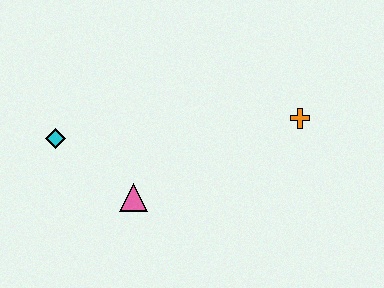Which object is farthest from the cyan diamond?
The orange cross is farthest from the cyan diamond.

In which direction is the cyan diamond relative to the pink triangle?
The cyan diamond is to the left of the pink triangle.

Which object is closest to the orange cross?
The pink triangle is closest to the orange cross.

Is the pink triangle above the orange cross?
No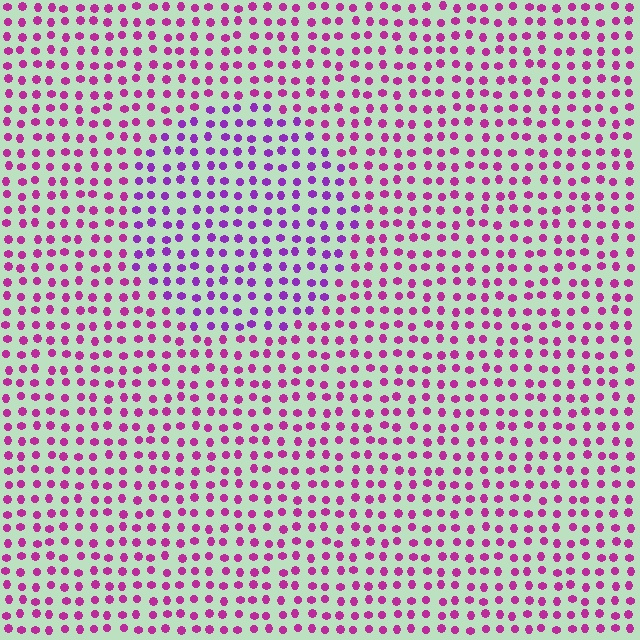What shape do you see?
I see a circle.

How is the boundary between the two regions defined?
The boundary is defined purely by a slight shift in hue (about 32 degrees). Spacing, size, and orientation are identical on both sides.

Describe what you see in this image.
The image is filled with small magenta elements in a uniform arrangement. A circle-shaped region is visible where the elements are tinted to a slightly different hue, forming a subtle color boundary.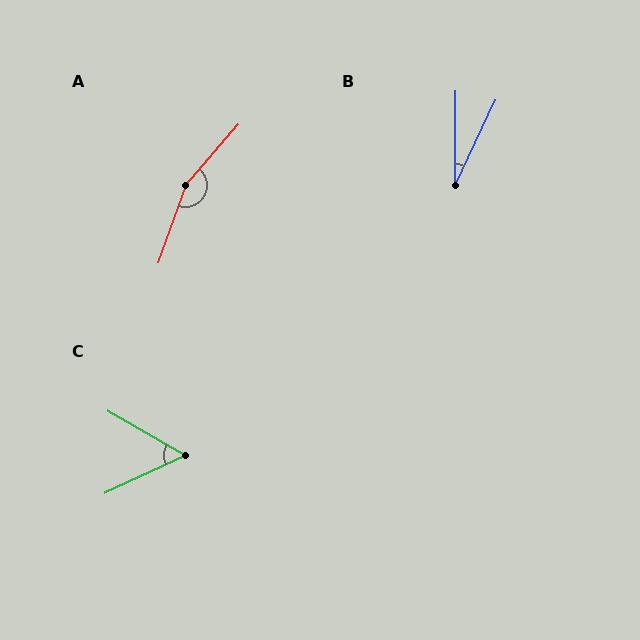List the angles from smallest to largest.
B (25°), C (55°), A (159°).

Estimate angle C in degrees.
Approximately 55 degrees.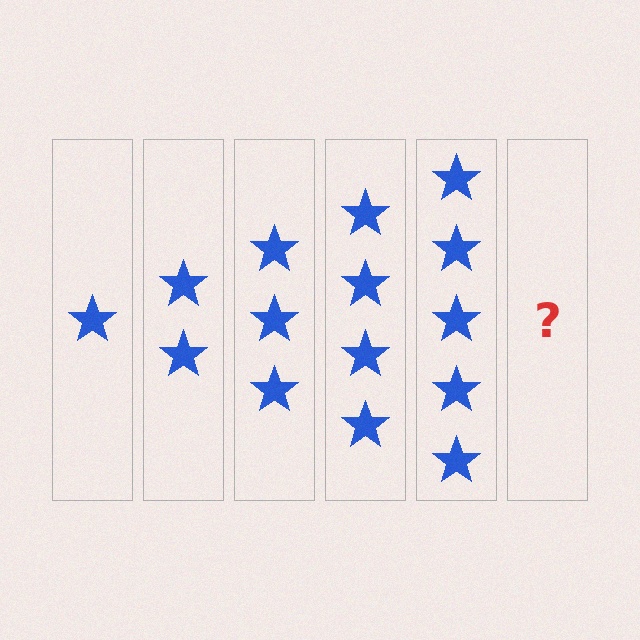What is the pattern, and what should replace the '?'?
The pattern is that each step adds one more star. The '?' should be 6 stars.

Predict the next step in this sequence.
The next step is 6 stars.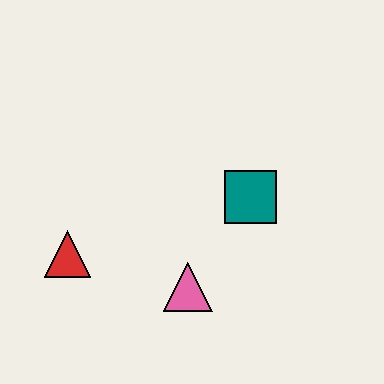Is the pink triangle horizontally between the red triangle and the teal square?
Yes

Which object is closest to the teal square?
The pink triangle is closest to the teal square.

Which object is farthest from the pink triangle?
The red triangle is farthest from the pink triangle.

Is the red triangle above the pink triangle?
Yes